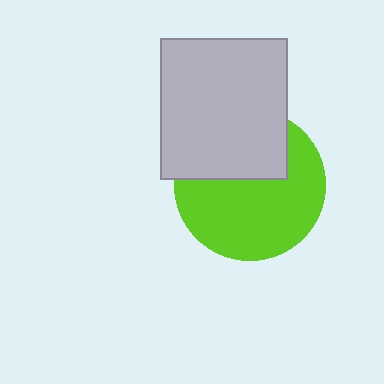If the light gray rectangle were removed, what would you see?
You would see the complete lime circle.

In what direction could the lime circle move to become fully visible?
The lime circle could move down. That would shift it out from behind the light gray rectangle entirely.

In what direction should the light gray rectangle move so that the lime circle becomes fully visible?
The light gray rectangle should move up. That is the shortest direction to clear the overlap and leave the lime circle fully visible.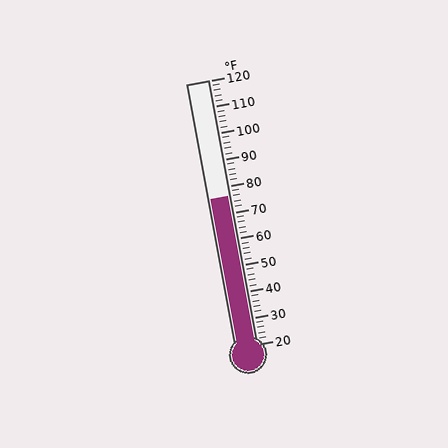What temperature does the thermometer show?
The thermometer shows approximately 76°F.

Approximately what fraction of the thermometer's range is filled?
The thermometer is filled to approximately 55% of its range.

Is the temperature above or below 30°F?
The temperature is above 30°F.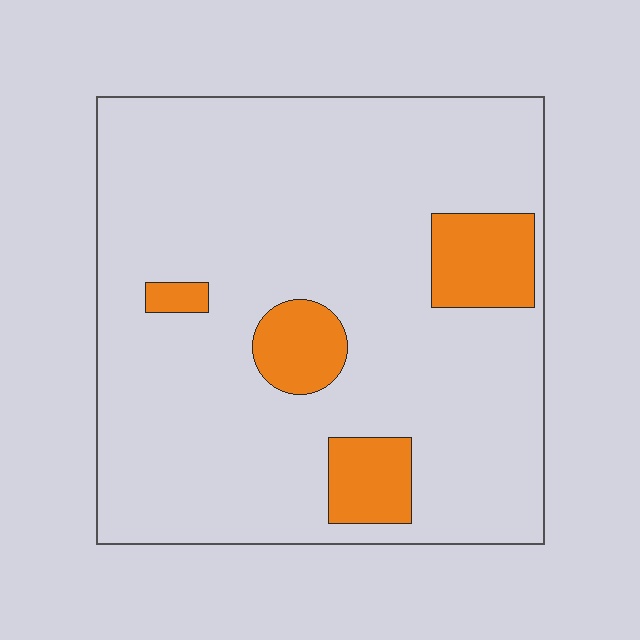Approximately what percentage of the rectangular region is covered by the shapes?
Approximately 15%.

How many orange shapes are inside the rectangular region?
4.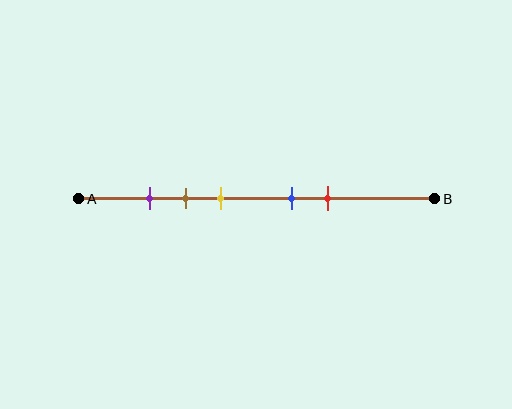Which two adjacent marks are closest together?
The purple and brown marks are the closest adjacent pair.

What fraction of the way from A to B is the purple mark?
The purple mark is approximately 20% (0.2) of the way from A to B.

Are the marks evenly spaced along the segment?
No, the marks are not evenly spaced.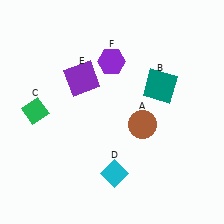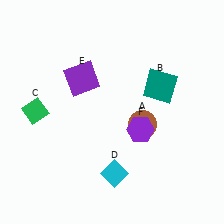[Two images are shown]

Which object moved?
The purple hexagon (F) moved down.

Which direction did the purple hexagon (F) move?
The purple hexagon (F) moved down.